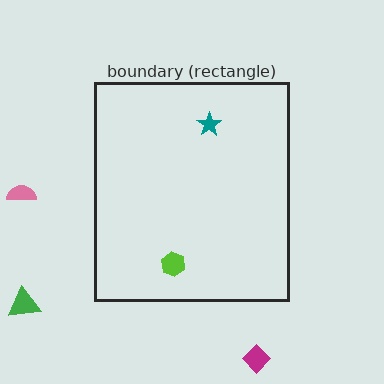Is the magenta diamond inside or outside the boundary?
Outside.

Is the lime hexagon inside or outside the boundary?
Inside.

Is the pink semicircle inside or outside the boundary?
Outside.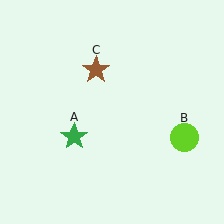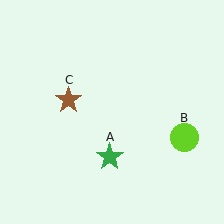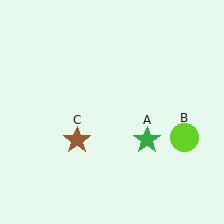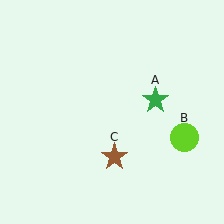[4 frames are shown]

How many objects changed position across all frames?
2 objects changed position: green star (object A), brown star (object C).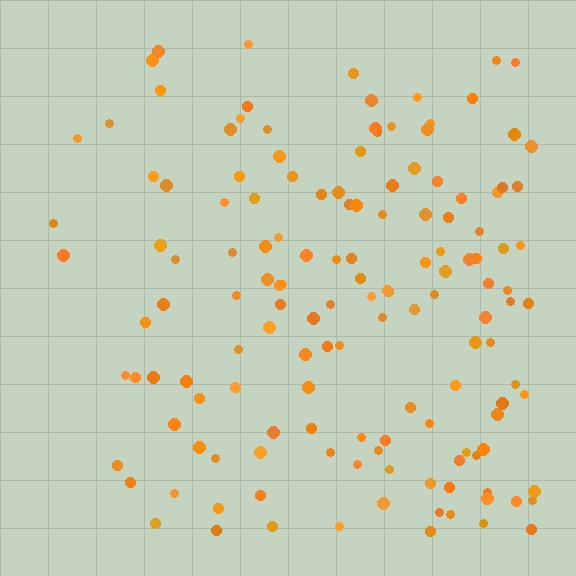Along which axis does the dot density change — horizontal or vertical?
Horizontal.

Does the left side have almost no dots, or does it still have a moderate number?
Still a moderate number, just noticeably fewer than the right.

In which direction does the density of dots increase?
From left to right, with the right side densest.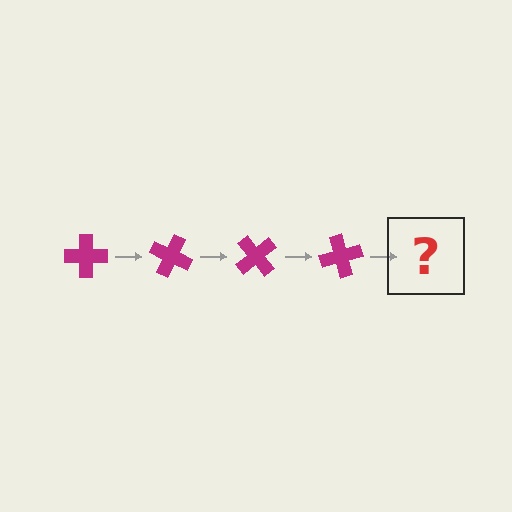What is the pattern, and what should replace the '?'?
The pattern is that the cross rotates 25 degrees each step. The '?' should be a magenta cross rotated 100 degrees.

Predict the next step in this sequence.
The next step is a magenta cross rotated 100 degrees.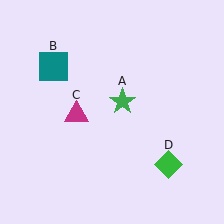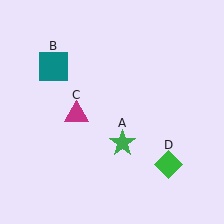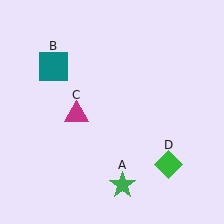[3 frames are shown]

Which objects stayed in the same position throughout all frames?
Teal square (object B) and magenta triangle (object C) and green diamond (object D) remained stationary.